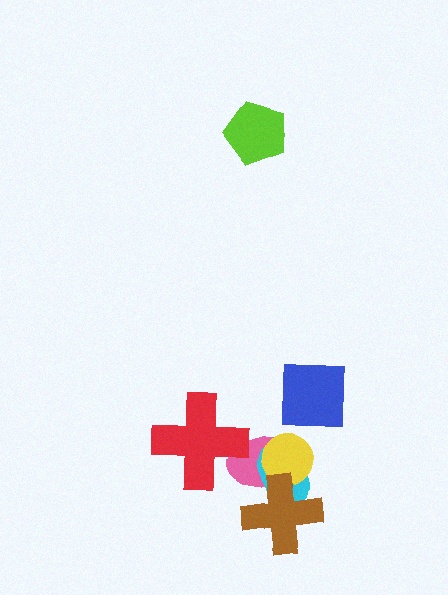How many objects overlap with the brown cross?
3 objects overlap with the brown cross.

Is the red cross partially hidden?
No, no other shape covers it.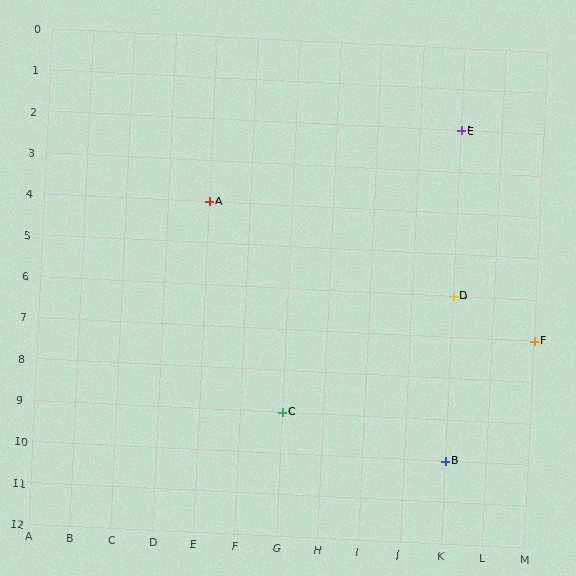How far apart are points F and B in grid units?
Points F and B are 2 columns and 3 rows apart (about 3.6 grid units diagonally).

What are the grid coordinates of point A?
Point A is at grid coordinates (E, 4).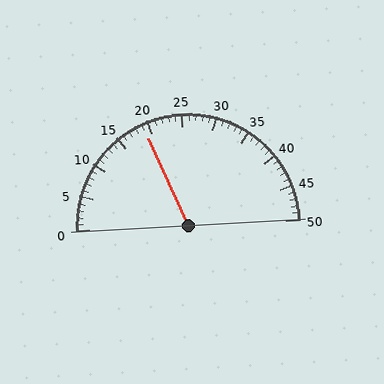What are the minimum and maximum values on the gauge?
The gauge ranges from 0 to 50.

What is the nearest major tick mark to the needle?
The nearest major tick mark is 20.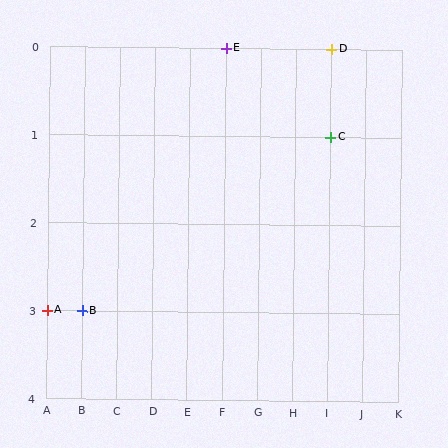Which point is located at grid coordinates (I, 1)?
Point C is at (I, 1).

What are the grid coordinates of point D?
Point D is at grid coordinates (I, 0).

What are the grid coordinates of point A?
Point A is at grid coordinates (A, 3).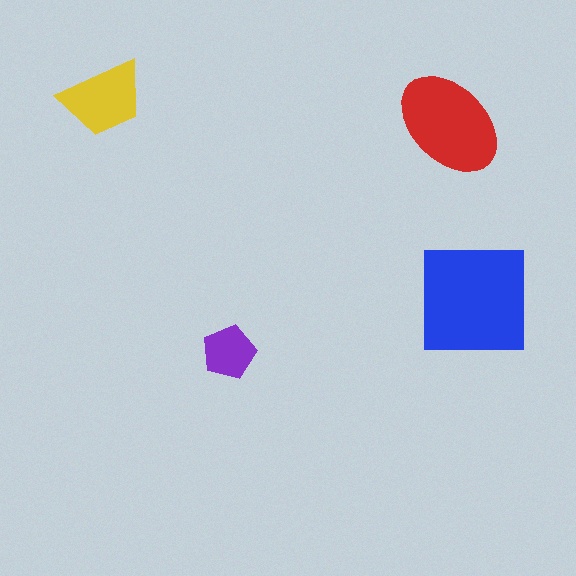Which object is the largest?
The blue square.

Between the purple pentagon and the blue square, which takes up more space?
The blue square.